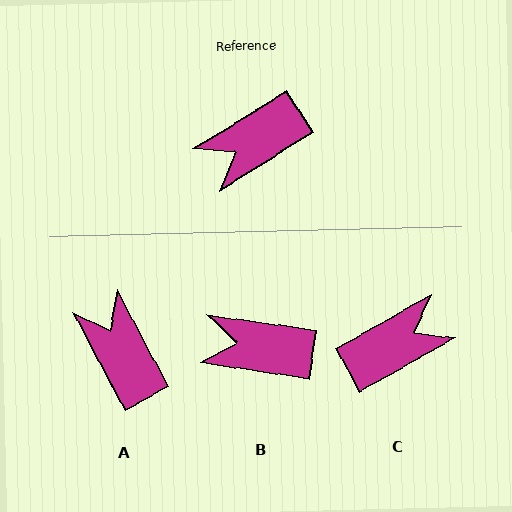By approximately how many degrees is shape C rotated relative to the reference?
Approximately 177 degrees counter-clockwise.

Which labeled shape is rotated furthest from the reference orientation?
C, about 177 degrees away.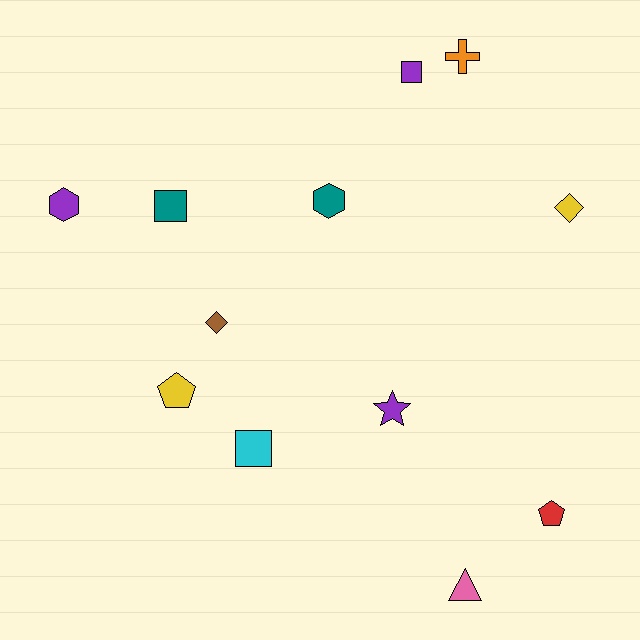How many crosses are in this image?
There is 1 cross.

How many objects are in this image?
There are 12 objects.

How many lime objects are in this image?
There are no lime objects.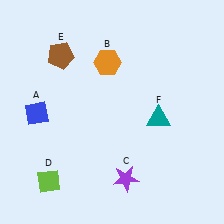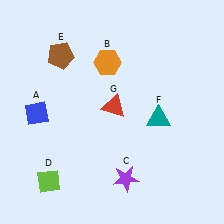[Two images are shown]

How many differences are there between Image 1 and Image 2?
There is 1 difference between the two images.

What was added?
A red triangle (G) was added in Image 2.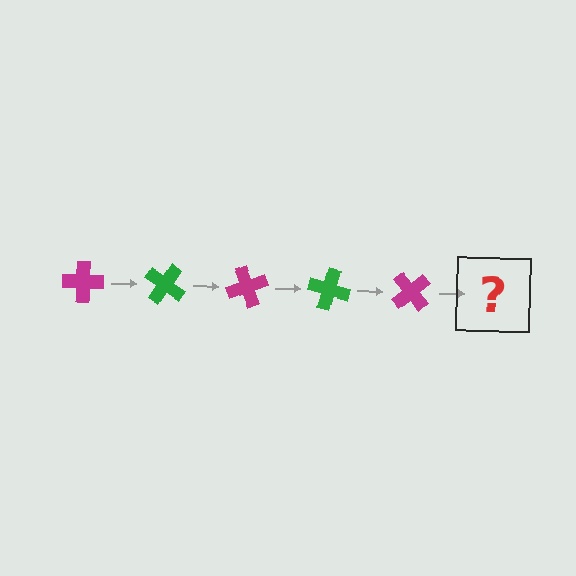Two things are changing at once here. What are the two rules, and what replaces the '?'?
The two rules are that it rotates 35 degrees each step and the color cycles through magenta and green. The '?' should be a green cross, rotated 175 degrees from the start.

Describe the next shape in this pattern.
It should be a green cross, rotated 175 degrees from the start.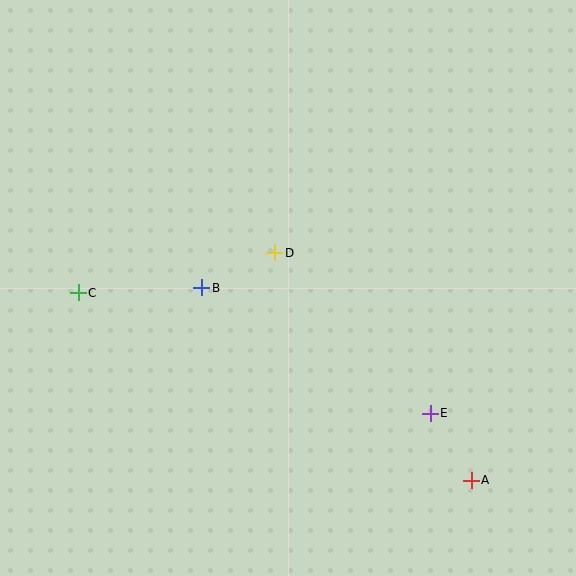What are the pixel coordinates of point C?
Point C is at (78, 293).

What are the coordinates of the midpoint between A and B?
The midpoint between A and B is at (336, 384).